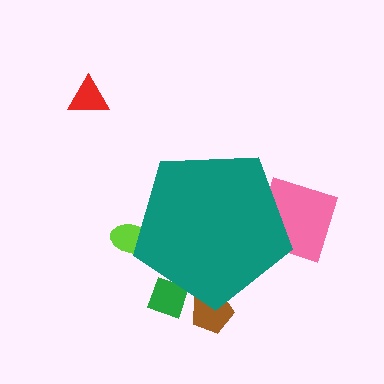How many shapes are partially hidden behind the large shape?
4 shapes are partially hidden.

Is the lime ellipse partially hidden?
Yes, the lime ellipse is partially hidden behind the teal pentagon.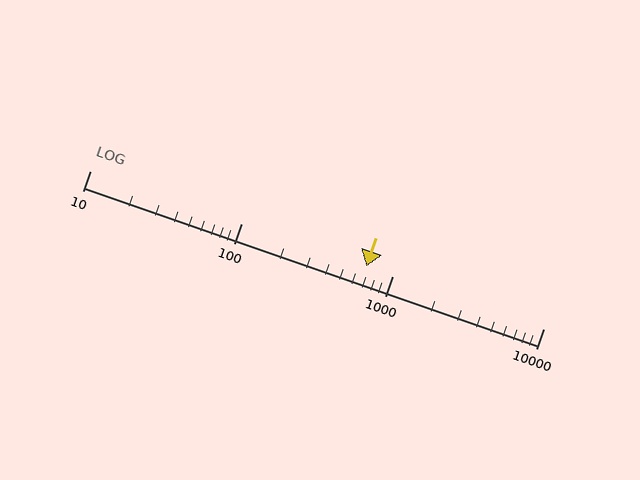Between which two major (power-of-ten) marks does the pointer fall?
The pointer is between 100 and 1000.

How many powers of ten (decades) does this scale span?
The scale spans 3 decades, from 10 to 10000.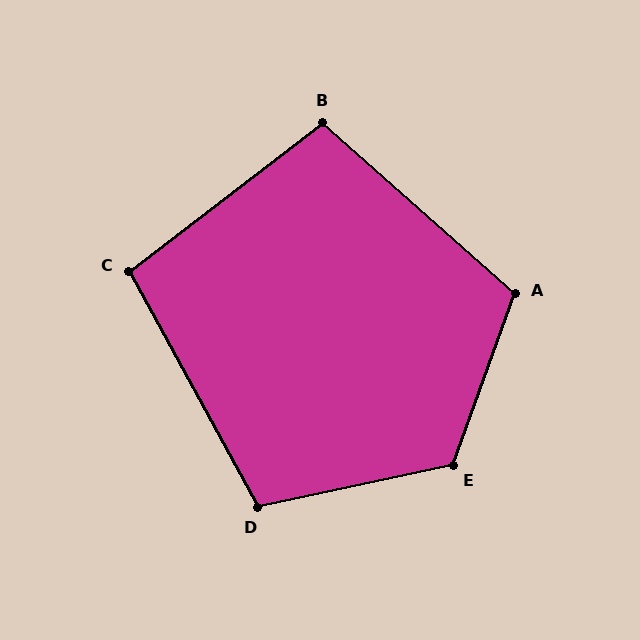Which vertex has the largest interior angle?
E, at approximately 122 degrees.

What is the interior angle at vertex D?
Approximately 107 degrees (obtuse).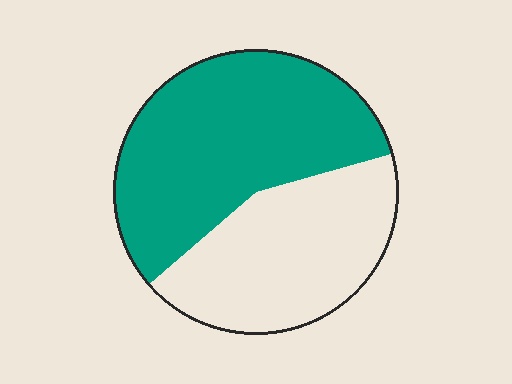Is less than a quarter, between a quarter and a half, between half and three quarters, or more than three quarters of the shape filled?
Between half and three quarters.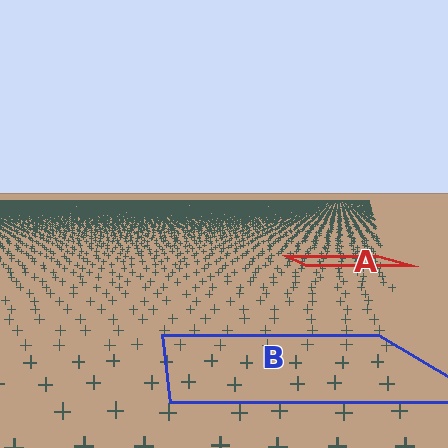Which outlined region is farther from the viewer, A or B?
Region A is farther from the viewer — the texture elements inside it appear smaller and more densely packed.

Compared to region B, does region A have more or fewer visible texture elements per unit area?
Region A has more texture elements per unit area — they are packed more densely because it is farther away.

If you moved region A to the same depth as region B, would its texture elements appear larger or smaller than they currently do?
They would appear larger. At a closer depth, the same texture elements are projected at a bigger on-screen size.